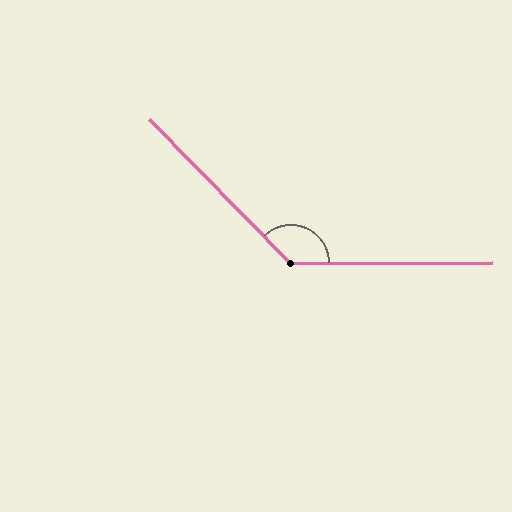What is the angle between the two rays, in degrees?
Approximately 134 degrees.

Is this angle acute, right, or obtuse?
It is obtuse.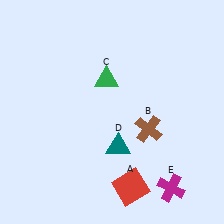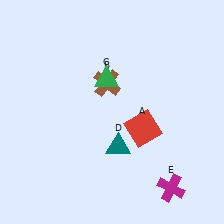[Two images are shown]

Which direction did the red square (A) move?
The red square (A) moved up.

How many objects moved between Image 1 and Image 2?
2 objects moved between the two images.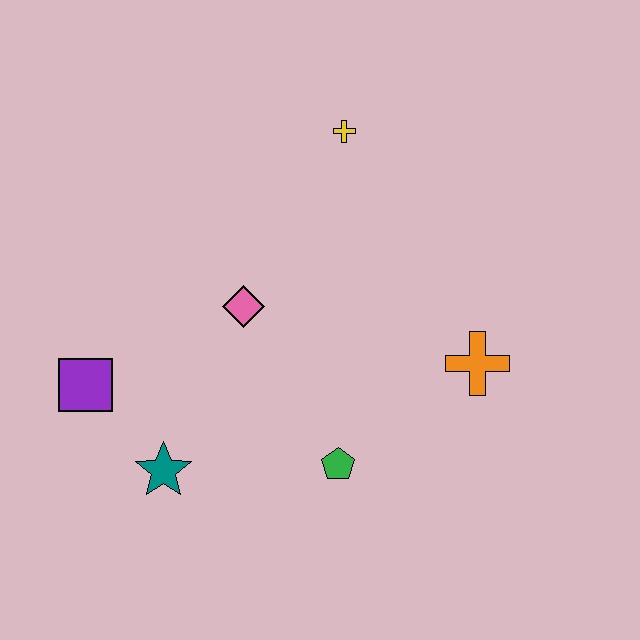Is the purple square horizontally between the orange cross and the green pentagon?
No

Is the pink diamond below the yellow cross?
Yes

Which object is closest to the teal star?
The purple square is closest to the teal star.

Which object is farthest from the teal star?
The yellow cross is farthest from the teal star.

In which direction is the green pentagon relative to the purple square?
The green pentagon is to the right of the purple square.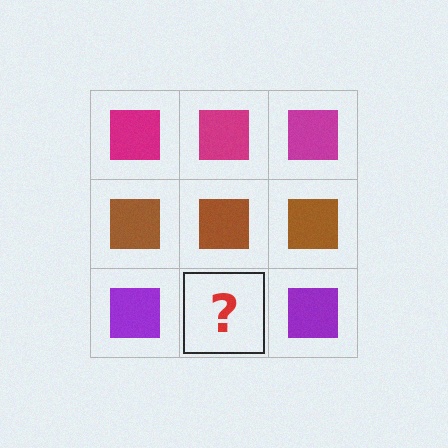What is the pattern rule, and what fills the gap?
The rule is that each row has a consistent color. The gap should be filled with a purple square.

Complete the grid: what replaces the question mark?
The question mark should be replaced with a purple square.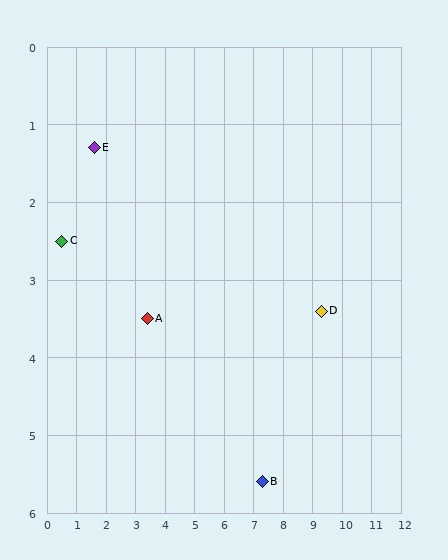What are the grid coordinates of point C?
Point C is at approximately (0.5, 2.5).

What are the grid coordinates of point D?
Point D is at approximately (9.3, 3.4).